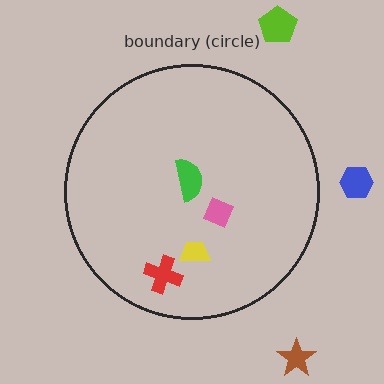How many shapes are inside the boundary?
4 inside, 3 outside.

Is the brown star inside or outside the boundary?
Outside.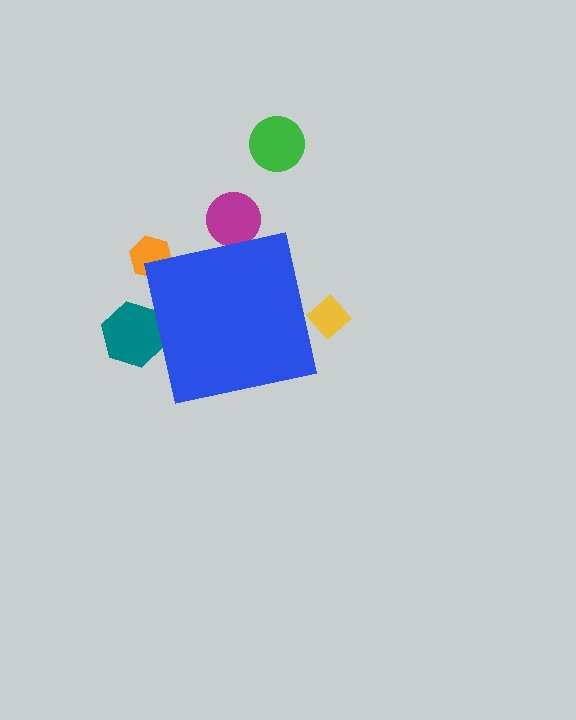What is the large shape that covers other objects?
A blue square.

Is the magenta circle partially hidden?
Yes, the magenta circle is partially hidden behind the blue square.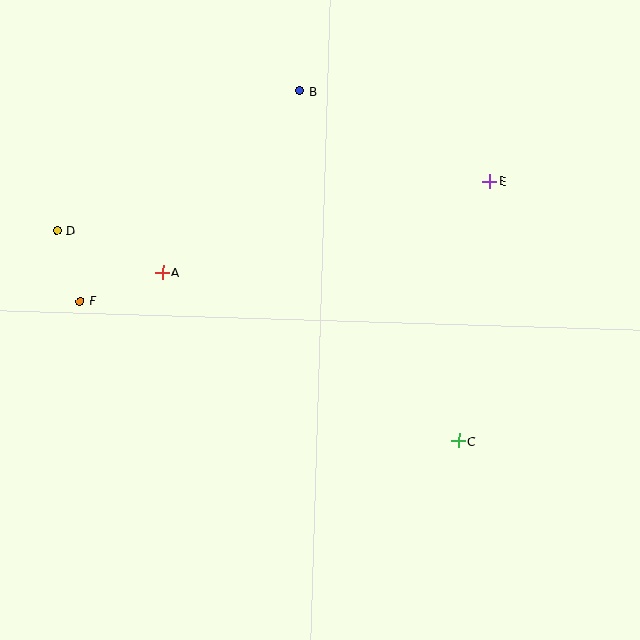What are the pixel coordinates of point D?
Point D is at (57, 231).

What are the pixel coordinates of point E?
Point E is at (490, 181).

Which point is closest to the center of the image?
Point A at (163, 272) is closest to the center.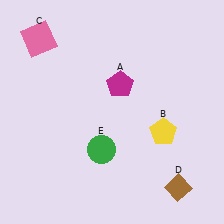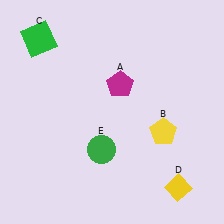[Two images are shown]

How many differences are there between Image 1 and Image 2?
There are 2 differences between the two images.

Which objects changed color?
C changed from pink to green. D changed from brown to yellow.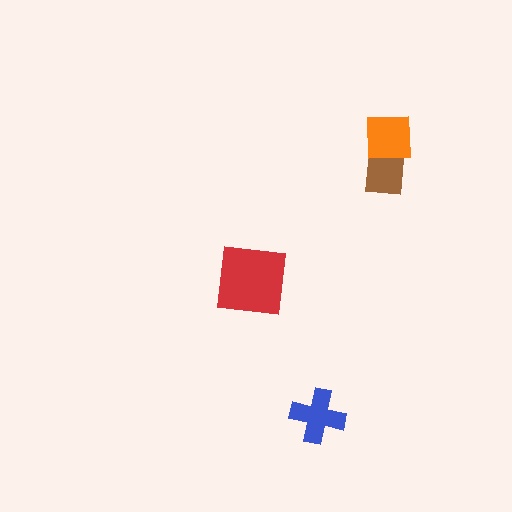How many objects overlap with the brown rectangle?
1 object overlaps with the brown rectangle.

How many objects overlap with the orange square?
1 object overlaps with the orange square.